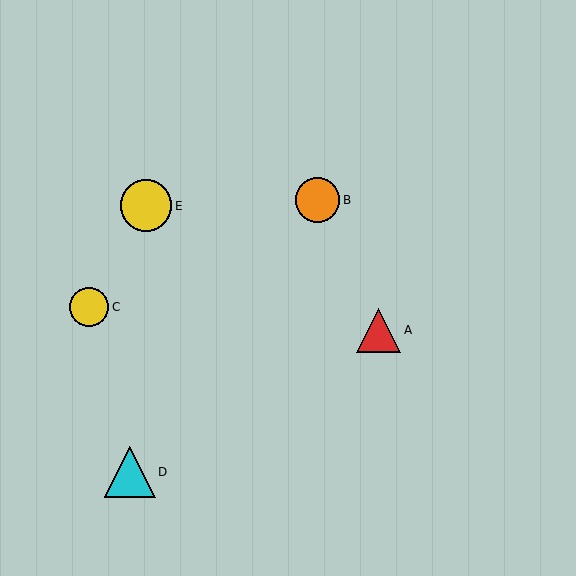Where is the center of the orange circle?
The center of the orange circle is at (318, 200).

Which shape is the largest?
The yellow circle (labeled E) is the largest.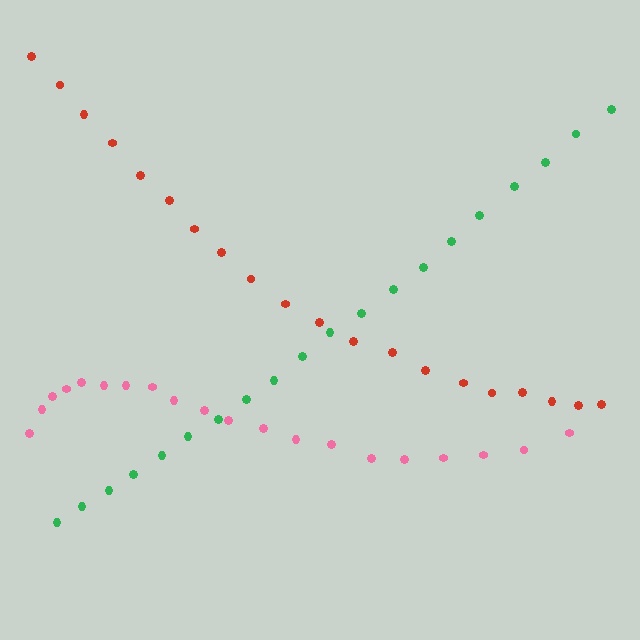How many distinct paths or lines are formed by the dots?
There are 3 distinct paths.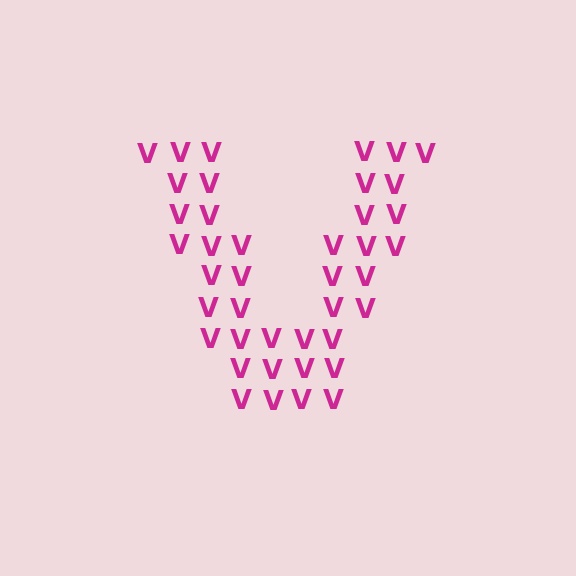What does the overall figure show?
The overall figure shows the letter V.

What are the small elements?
The small elements are letter V's.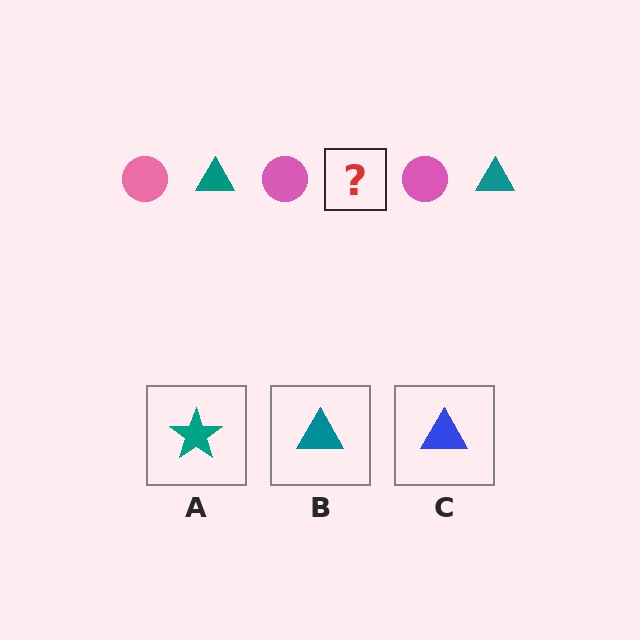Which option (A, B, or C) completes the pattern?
B.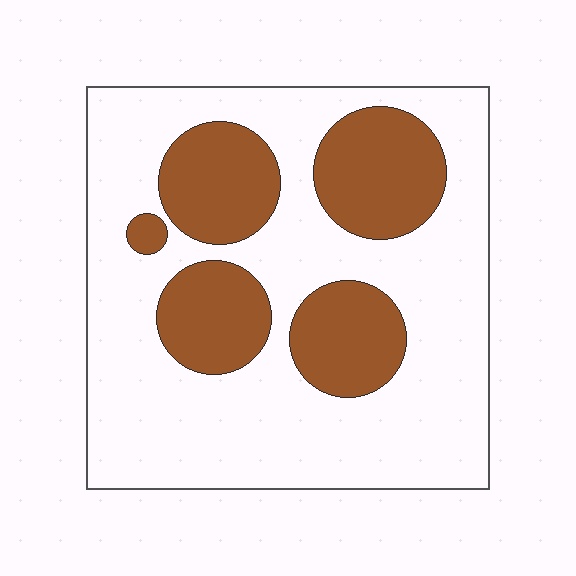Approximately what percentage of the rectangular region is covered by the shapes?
Approximately 30%.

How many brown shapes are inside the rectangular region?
5.